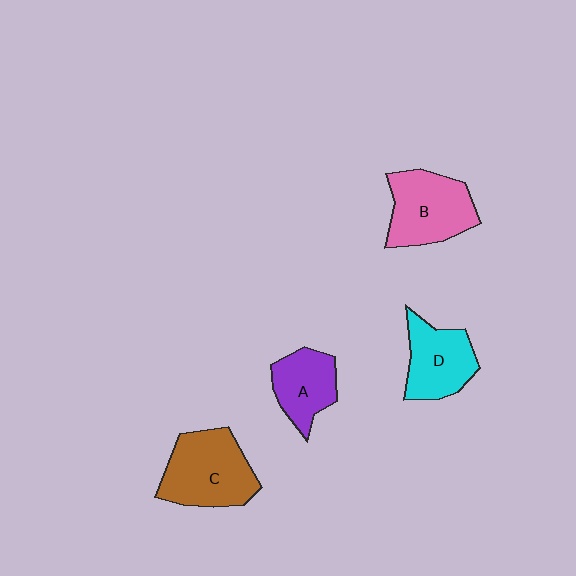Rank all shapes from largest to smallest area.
From largest to smallest: C (brown), B (pink), D (cyan), A (purple).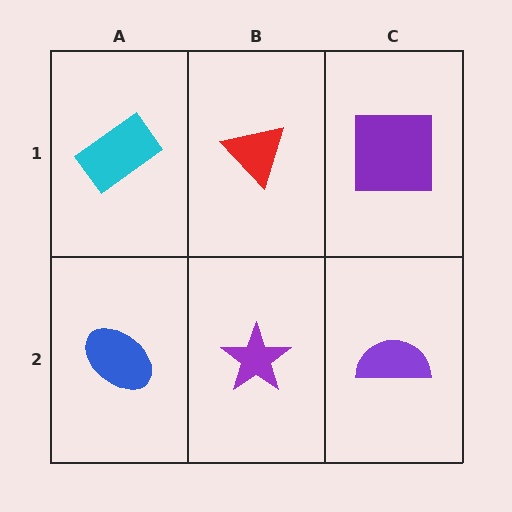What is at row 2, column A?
A blue ellipse.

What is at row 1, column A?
A cyan rectangle.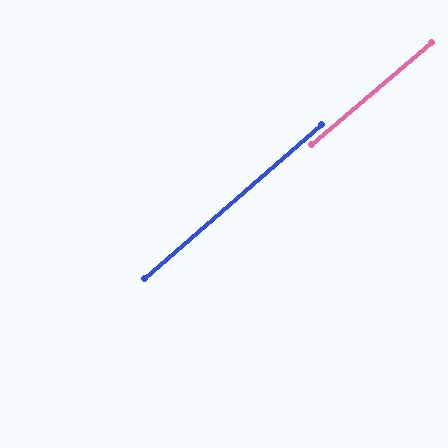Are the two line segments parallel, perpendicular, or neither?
Parallel — their directions differ by only 0.5°.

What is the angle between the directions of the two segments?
Approximately 0 degrees.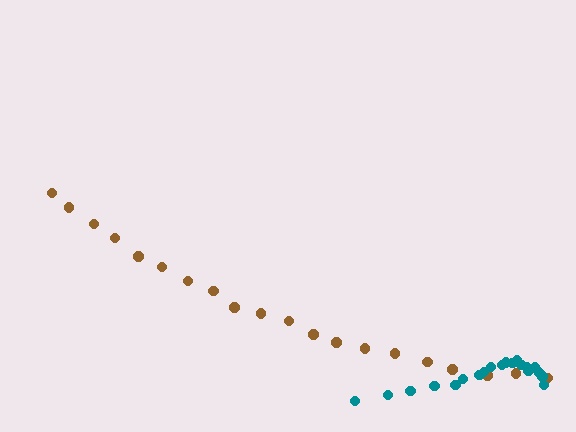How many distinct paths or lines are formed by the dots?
There are 2 distinct paths.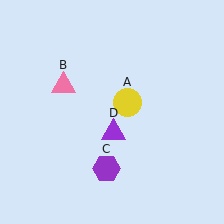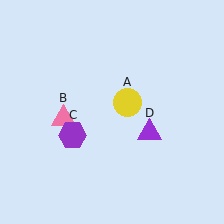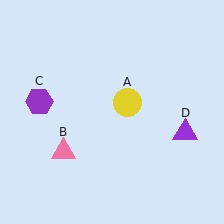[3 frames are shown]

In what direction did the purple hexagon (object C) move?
The purple hexagon (object C) moved up and to the left.